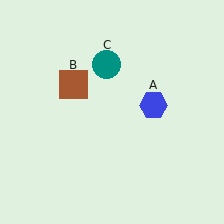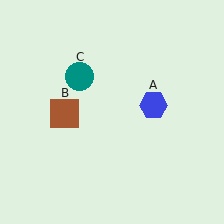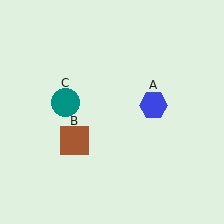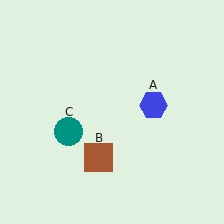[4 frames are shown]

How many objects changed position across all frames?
2 objects changed position: brown square (object B), teal circle (object C).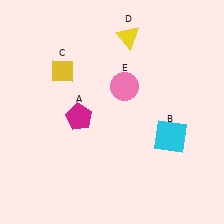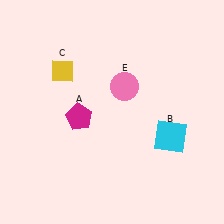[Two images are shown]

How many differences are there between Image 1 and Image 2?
There is 1 difference between the two images.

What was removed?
The yellow triangle (D) was removed in Image 2.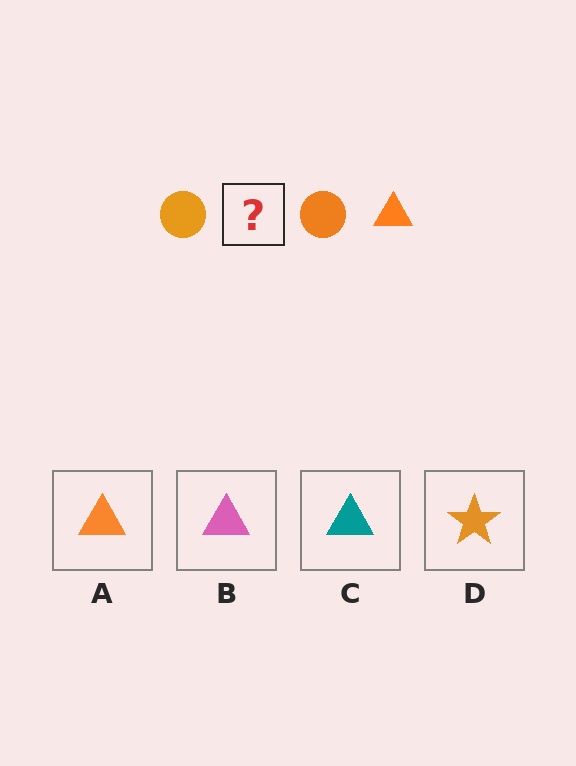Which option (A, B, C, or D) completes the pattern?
A.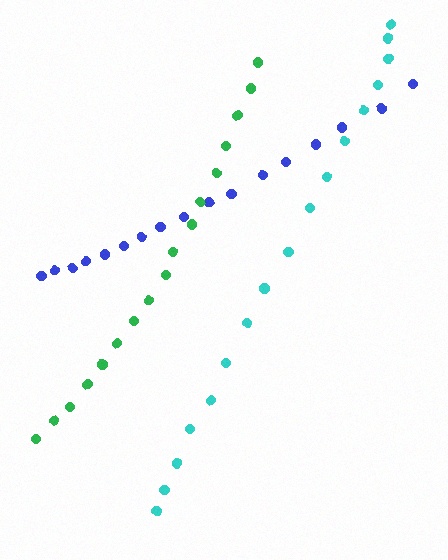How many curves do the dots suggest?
There are 3 distinct paths.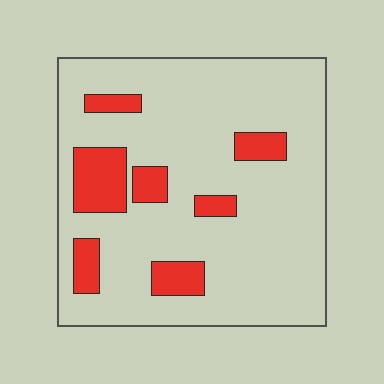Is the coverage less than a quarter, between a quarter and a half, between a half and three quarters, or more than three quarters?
Less than a quarter.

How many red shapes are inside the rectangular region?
7.